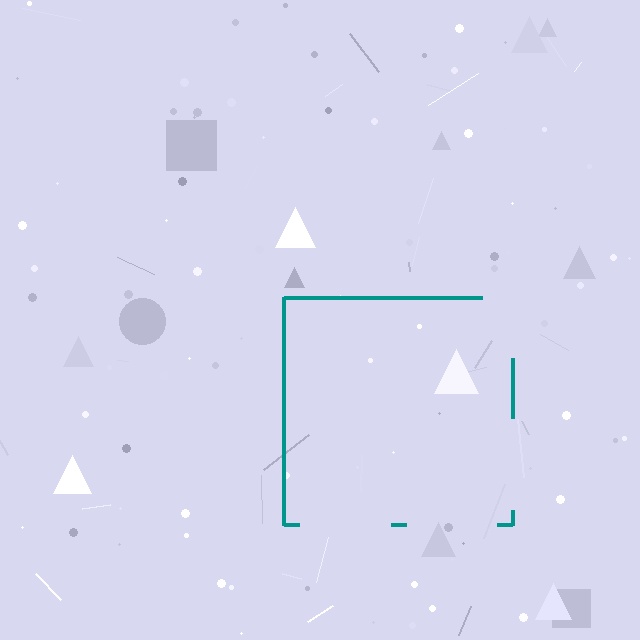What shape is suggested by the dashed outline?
The dashed outline suggests a square.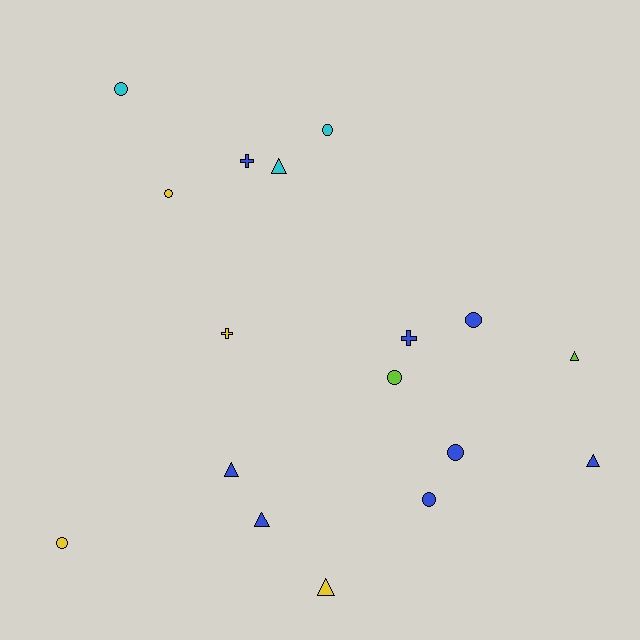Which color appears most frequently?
Blue, with 8 objects.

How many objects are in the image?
There are 17 objects.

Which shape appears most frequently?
Circle, with 8 objects.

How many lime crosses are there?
There are no lime crosses.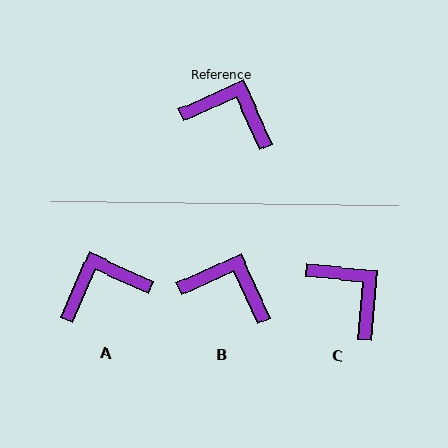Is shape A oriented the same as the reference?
No, it is off by about 42 degrees.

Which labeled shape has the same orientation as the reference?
B.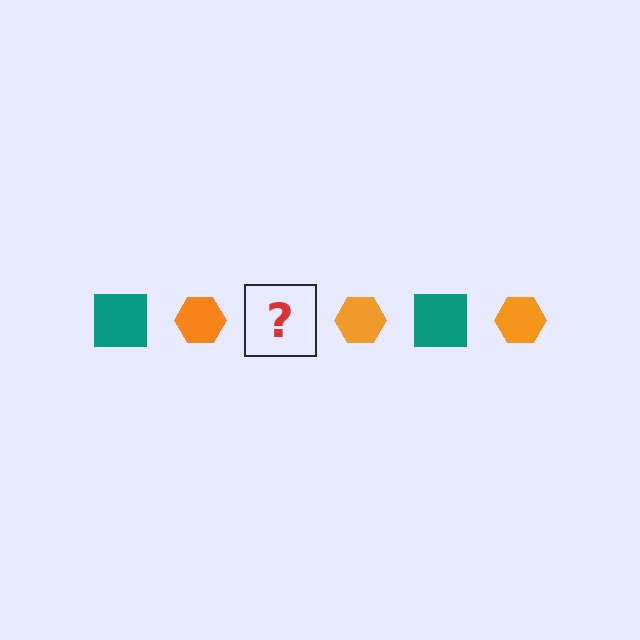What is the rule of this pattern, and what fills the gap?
The rule is that the pattern alternates between teal square and orange hexagon. The gap should be filled with a teal square.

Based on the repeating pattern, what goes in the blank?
The blank should be a teal square.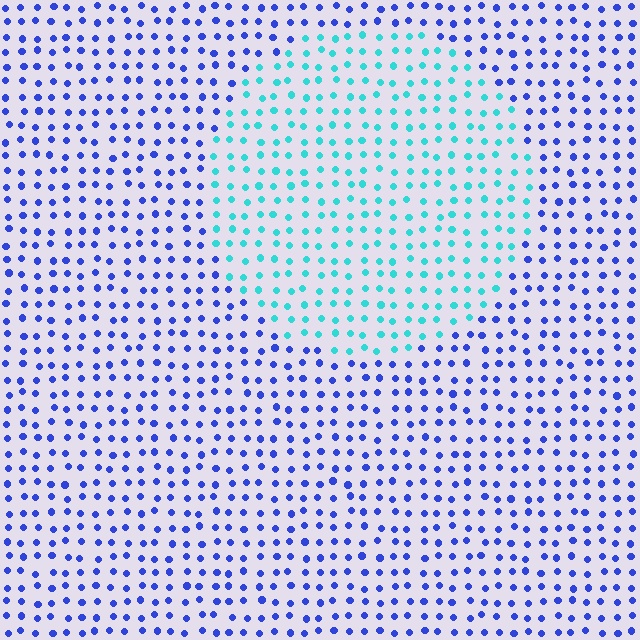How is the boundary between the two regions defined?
The boundary is defined purely by a slight shift in hue (about 55 degrees). Spacing, size, and orientation are identical on both sides.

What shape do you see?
I see a circle.